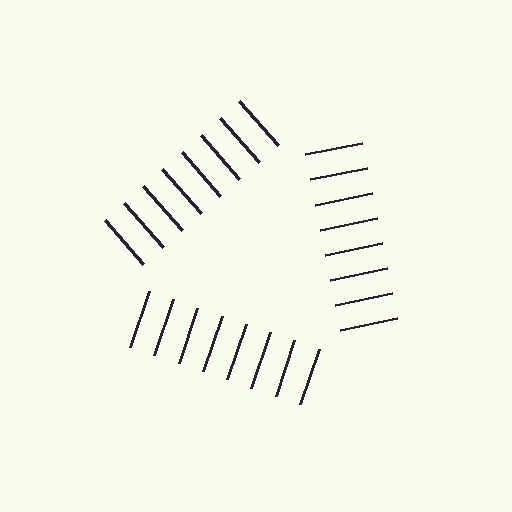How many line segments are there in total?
24 — 8 along each of the 3 edges.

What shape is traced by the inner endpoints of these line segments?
An illusory triangle — the line segments terminate on its edges but no continuous stroke is drawn.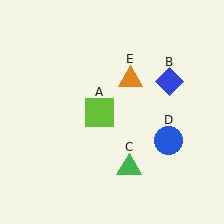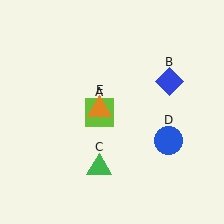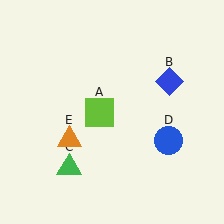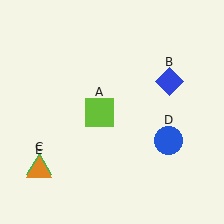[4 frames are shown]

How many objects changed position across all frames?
2 objects changed position: green triangle (object C), orange triangle (object E).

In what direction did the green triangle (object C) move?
The green triangle (object C) moved left.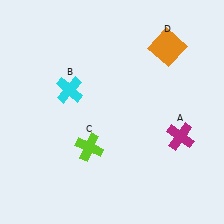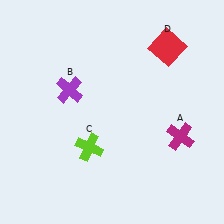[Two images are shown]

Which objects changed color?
B changed from cyan to purple. D changed from orange to red.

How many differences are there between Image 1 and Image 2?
There are 2 differences between the two images.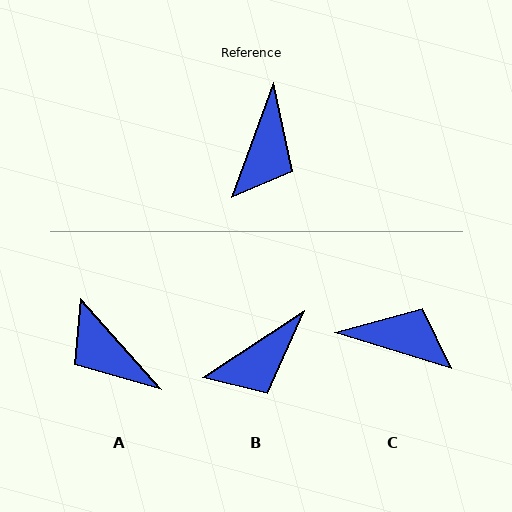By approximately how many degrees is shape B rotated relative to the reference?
Approximately 37 degrees clockwise.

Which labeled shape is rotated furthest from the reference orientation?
A, about 119 degrees away.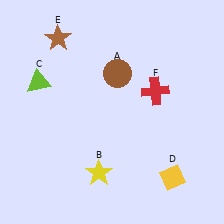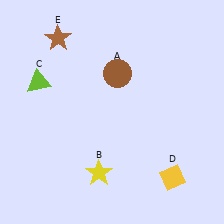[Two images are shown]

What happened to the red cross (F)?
The red cross (F) was removed in Image 2. It was in the top-right area of Image 1.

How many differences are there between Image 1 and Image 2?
There is 1 difference between the two images.